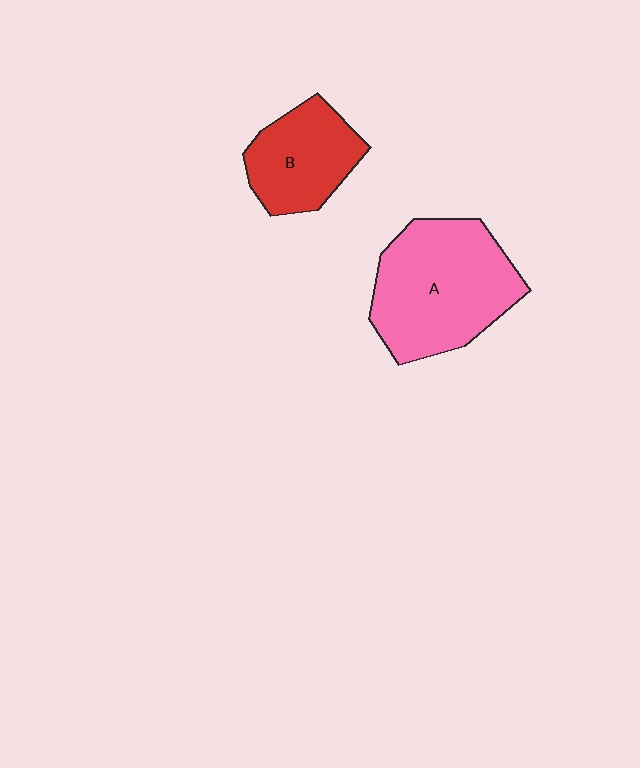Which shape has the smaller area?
Shape B (red).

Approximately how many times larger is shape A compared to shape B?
Approximately 1.7 times.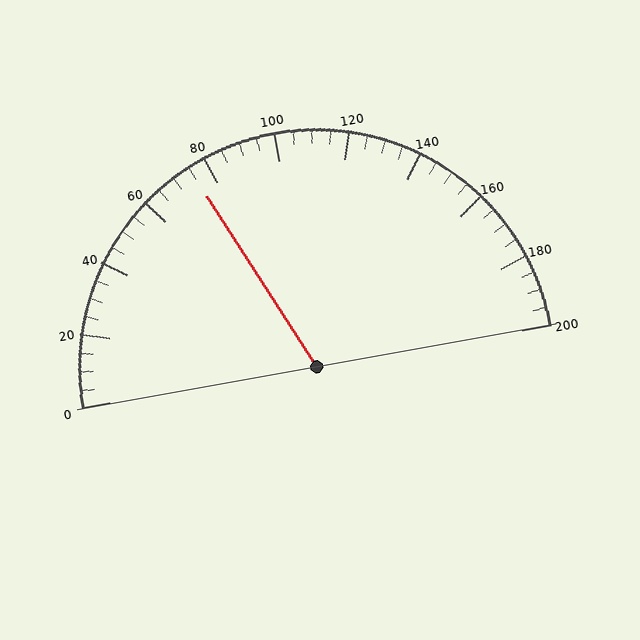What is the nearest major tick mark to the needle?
The nearest major tick mark is 80.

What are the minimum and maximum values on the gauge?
The gauge ranges from 0 to 200.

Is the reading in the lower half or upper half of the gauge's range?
The reading is in the lower half of the range (0 to 200).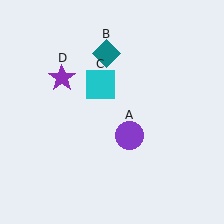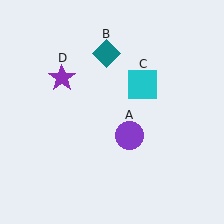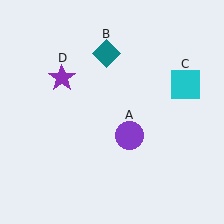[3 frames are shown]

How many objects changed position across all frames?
1 object changed position: cyan square (object C).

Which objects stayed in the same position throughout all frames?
Purple circle (object A) and teal diamond (object B) and purple star (object D) remained stationary.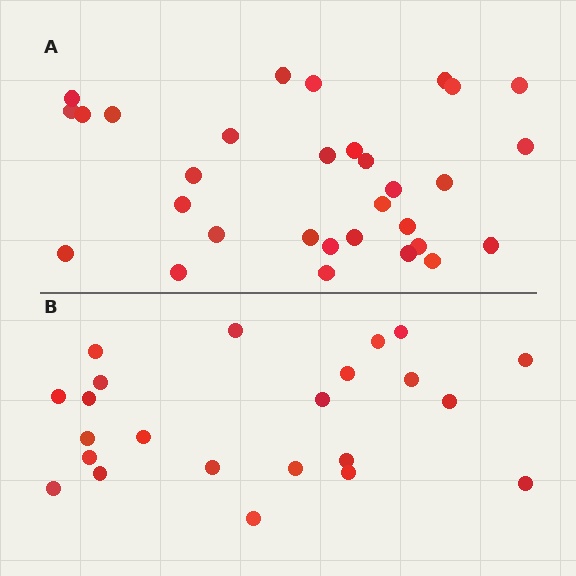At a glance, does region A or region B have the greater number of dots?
Region A (the top region) has more dots.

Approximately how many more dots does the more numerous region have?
Region A has roughly 8 or so more dots than region B.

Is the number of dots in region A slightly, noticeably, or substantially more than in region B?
Region A has noticeably more, but not dramatically so. The ratio is roughly 1.3 to 1.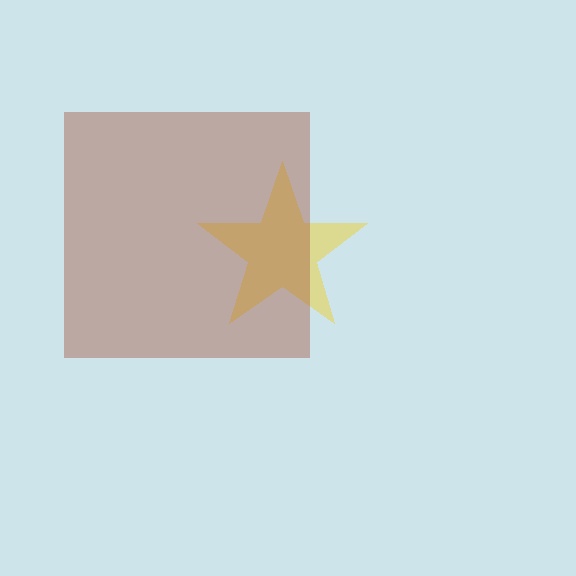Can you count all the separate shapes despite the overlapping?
Yes, there are 2 separate shapes.